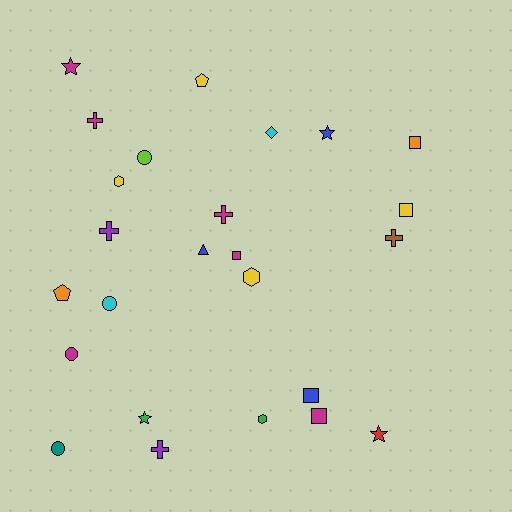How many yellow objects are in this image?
There are 4 yellow objects.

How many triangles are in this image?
There is 1 triangle.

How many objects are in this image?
There are 25 objects.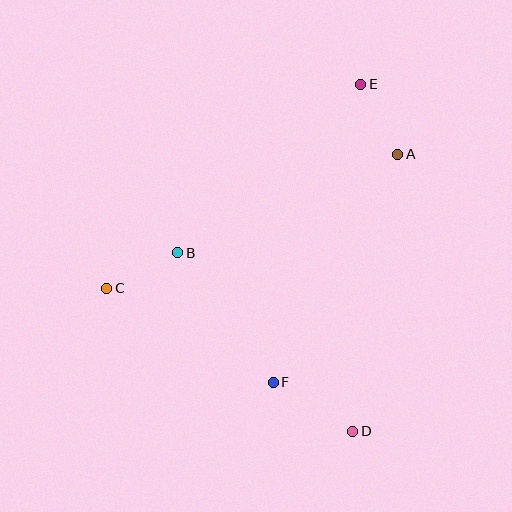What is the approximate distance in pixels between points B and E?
The distance between B and E is approximately 249 pixels.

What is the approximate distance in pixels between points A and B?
The distance between A and B is approximately 241 pixels.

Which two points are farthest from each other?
Points D and E are farthest from each other.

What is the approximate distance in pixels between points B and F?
The distance between B and F is approximately 161 pixels.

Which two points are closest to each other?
Points A and E are closest to each other.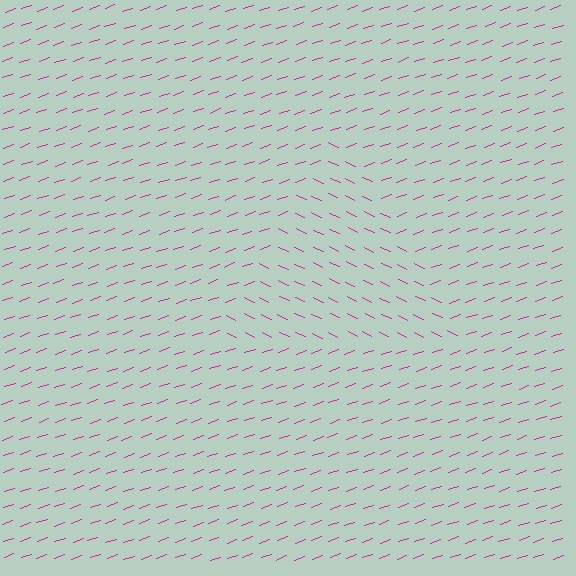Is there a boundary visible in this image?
Yes, there is a texture boundary formed by a change in line orientation.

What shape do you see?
I see a triangle.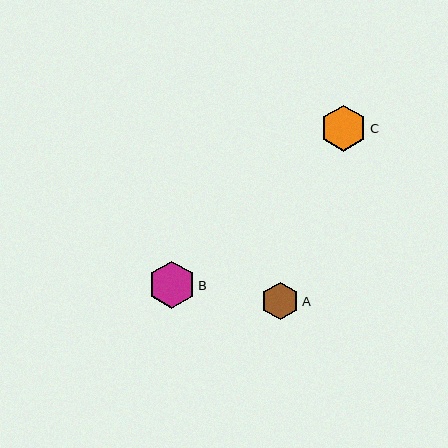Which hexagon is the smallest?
Hexagon A is the smallest with a size of approximately 38 pixels.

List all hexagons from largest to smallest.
From largest to smallest: B, C, A.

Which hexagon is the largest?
Hexagon B is the largest with a size of approximately 47 pixels.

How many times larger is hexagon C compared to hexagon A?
Hexagon C is approximately 1.2 times the size of hexagon A.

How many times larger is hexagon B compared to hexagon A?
Hexagon B is approximately 1.3 times the size of hexagon A.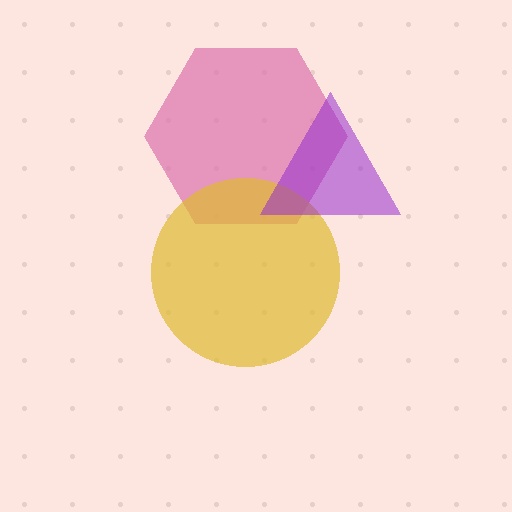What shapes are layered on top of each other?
The layered shapes are: a pink hexagon, a yellow circle, a purple triangle.